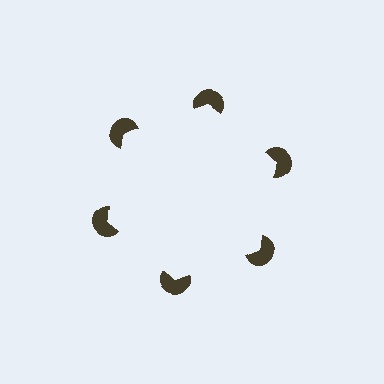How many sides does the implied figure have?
6 sides.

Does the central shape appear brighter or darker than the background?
It typically appears slightly brighter than the background, even though no actual brightness change is drawn.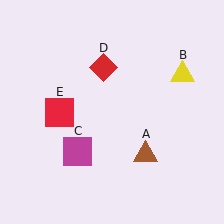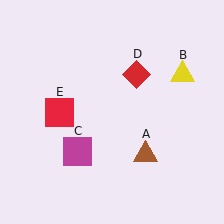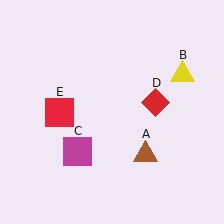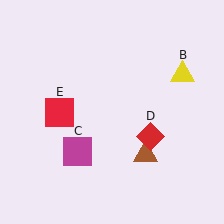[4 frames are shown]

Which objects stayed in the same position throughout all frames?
Brown triangle (object A) and yellow triangle (object B) and magenta square (object C) and red square (object E) remained stationary.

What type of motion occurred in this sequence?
The red diamond (object D) rotated clockwise around the center of the scene.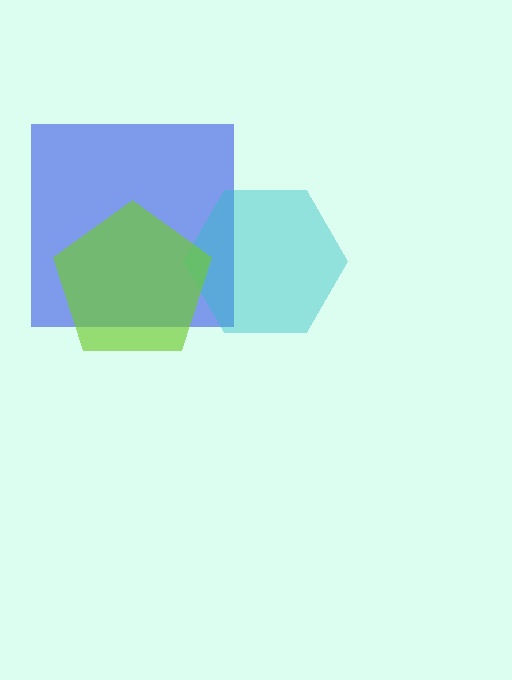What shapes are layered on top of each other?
The layered shapes are: a blue square, a cyan hexagon, a lime pentagon.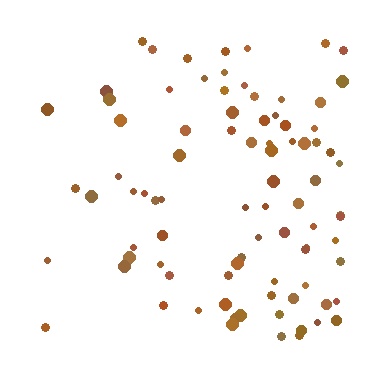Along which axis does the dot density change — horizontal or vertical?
Horizontal.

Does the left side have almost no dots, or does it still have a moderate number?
Still a moderate number, just noticeably fewer than the right.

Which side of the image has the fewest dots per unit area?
The left.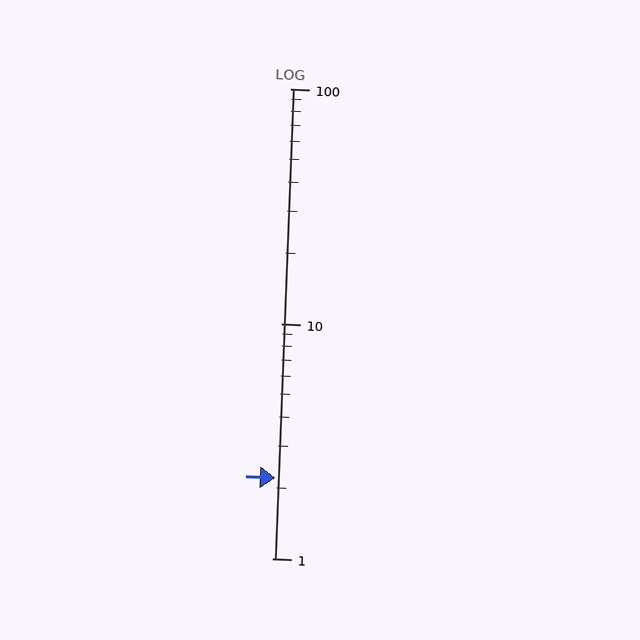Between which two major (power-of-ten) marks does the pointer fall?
The pointer is between 1 and 10.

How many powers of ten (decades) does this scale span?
The scale spans 2 decades, from 1 to 100.